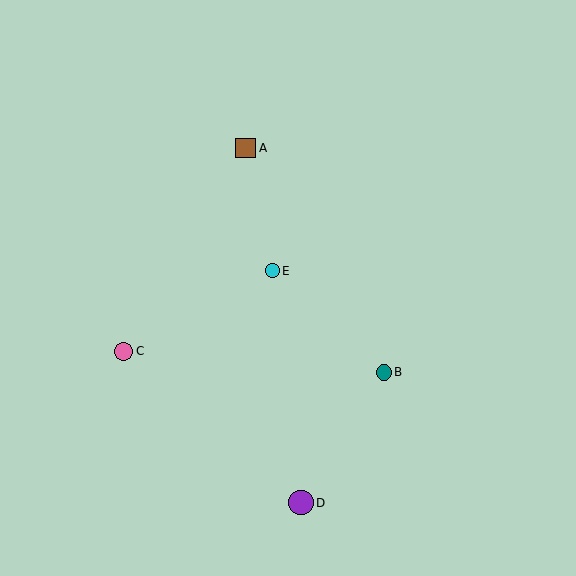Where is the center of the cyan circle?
The center of the cyan circle is at (272, 271).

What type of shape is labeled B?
Shape B is a teal circle.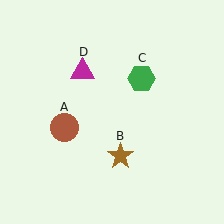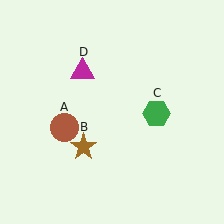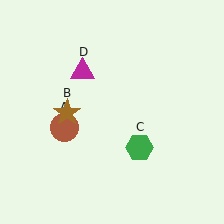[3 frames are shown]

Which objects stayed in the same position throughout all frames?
Brown circle (object A) and magenta triangle (object D) remained stationary.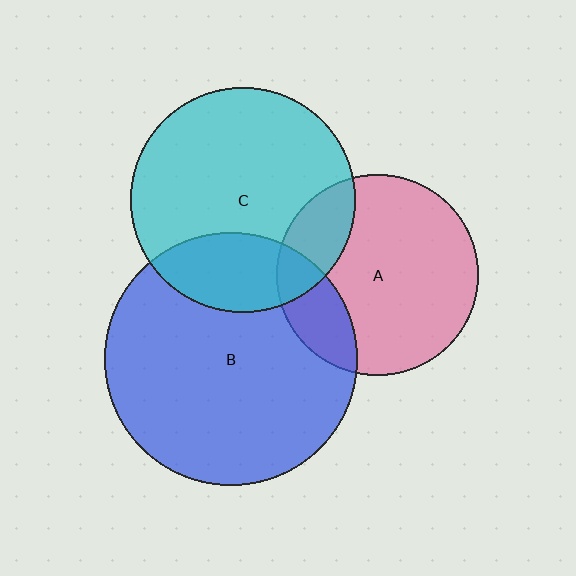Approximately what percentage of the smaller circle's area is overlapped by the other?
Approximately 25%.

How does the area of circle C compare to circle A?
Approximately 1.2 times.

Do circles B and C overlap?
Yes.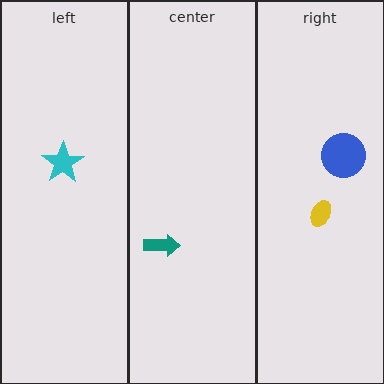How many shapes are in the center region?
1.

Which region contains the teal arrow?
The center region.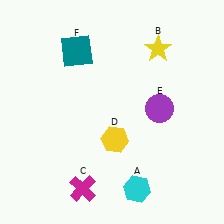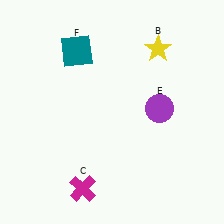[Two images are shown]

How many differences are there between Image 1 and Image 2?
There are 2 differences between the two images.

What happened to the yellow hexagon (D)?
The yellow hexagon (D) was removed in Image 2. It was in the bottom-right area of Image 1.